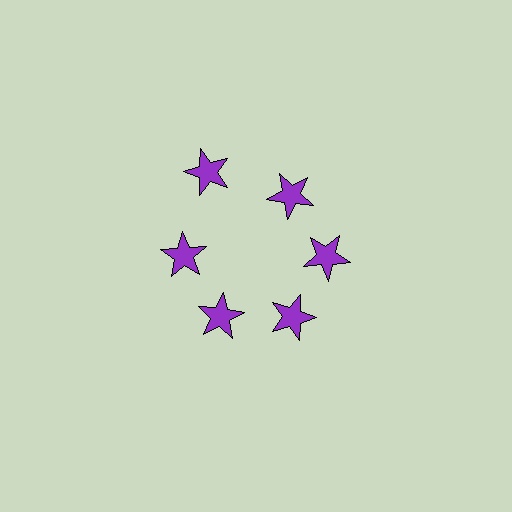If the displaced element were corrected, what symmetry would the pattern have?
It would have 6-fold rotational symmetry — the pattern would map onto itself every 60 degrees.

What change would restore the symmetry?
The symmetry would be restored by moving it inward, back onto the ring so that all 6 stars sit at equal angles and equal distance from the center.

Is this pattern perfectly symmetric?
No. The 6 purple stars are arranged in a ring, but one element near the 11 o'clock position is pushed outward from the center, breaking the 6-fold rotational symmetry.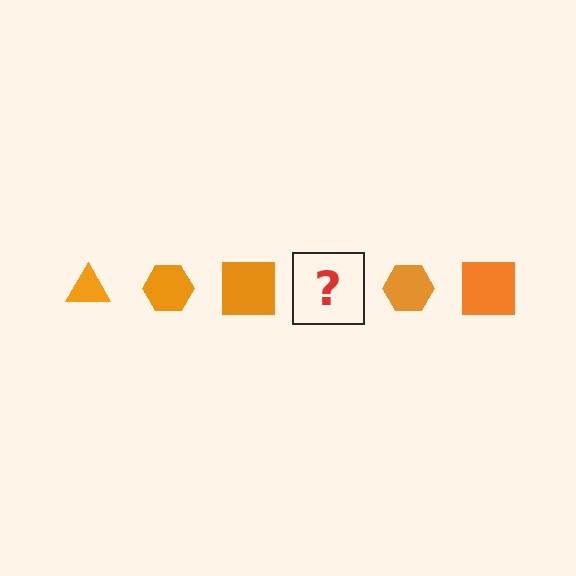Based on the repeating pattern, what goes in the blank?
The blank should be an orange triangle.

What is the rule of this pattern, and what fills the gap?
The rule is that the pattern cycles through triangle, hexagon, square shapes in orange. The gap should be filled with an orange triangle.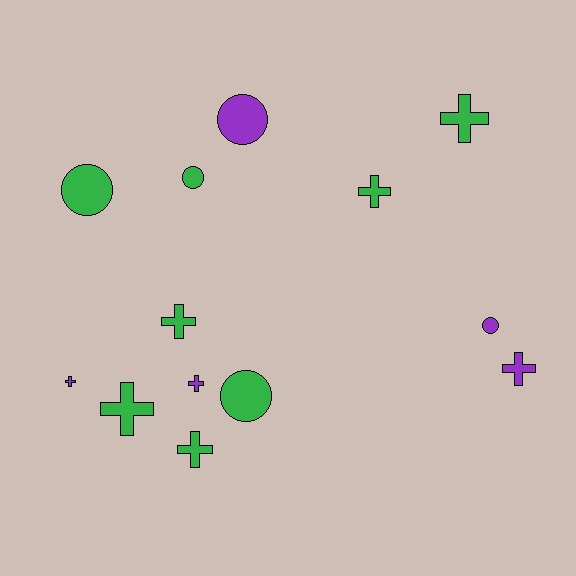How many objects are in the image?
There are 13 objects.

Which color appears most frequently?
Green, with 8 objects.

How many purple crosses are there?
There are 3 purple crosses.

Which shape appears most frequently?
Cross, with 8 objects.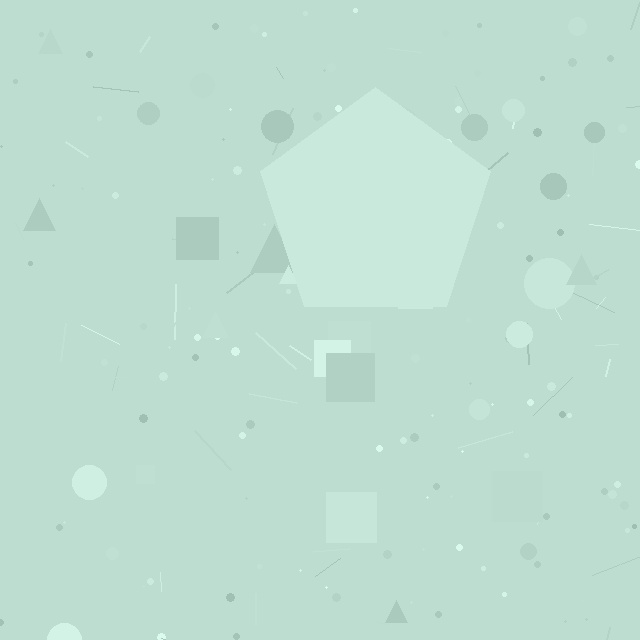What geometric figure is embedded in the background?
A pentagon is embedded in the background.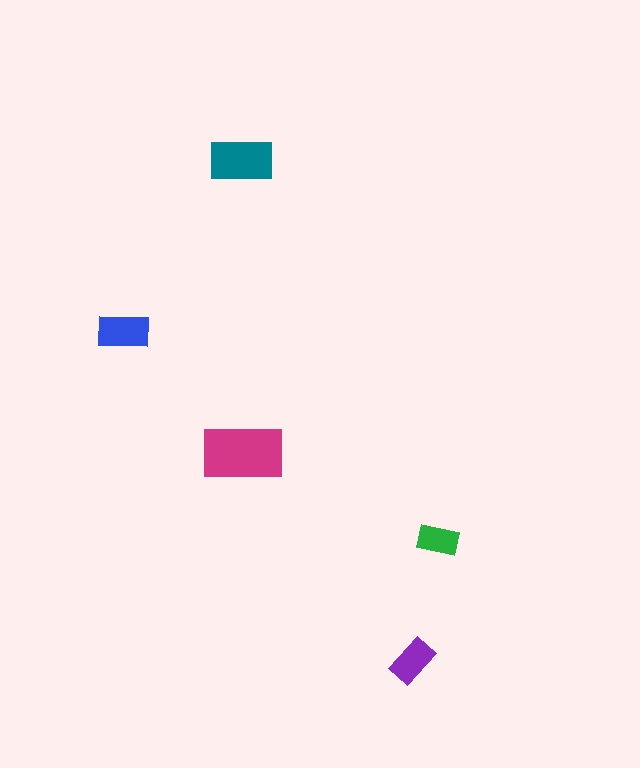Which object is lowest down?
The purple rectangle is bottommost.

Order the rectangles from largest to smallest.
the magenta one, the teal one, the blue one, the purple one, the green one.